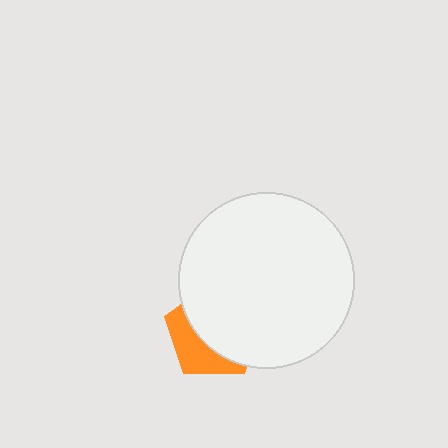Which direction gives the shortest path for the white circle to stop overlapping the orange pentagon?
Moving toward the upper-right gives the shortest separation.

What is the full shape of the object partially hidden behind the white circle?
The partially hidden object is an orange pentagon.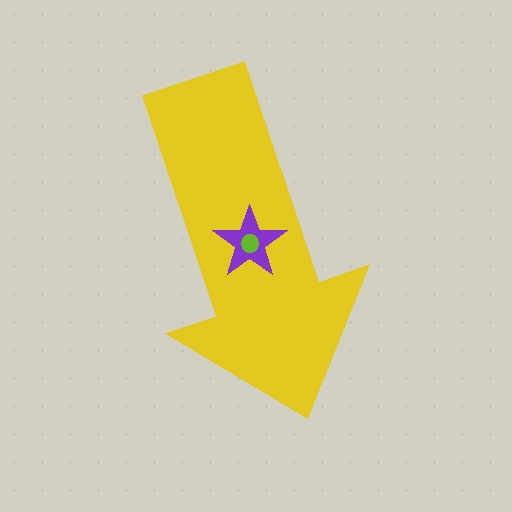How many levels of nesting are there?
3.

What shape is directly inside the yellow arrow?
The purple star.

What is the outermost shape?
The yellow arrow.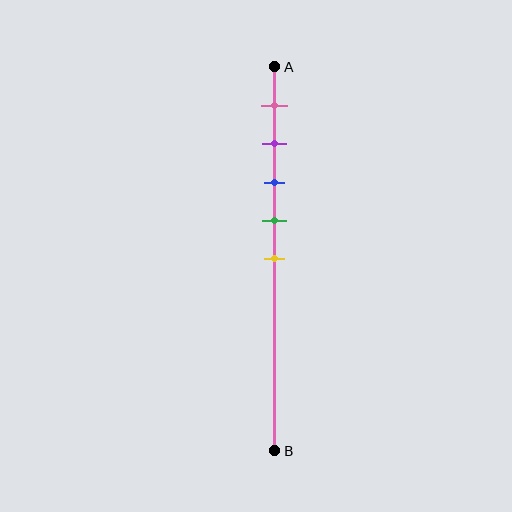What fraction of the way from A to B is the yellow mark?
The yellow mark is approximately 50% (0.5) of the way from A to B.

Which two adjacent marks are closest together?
The purple and blue marks are the closest adjacent pair.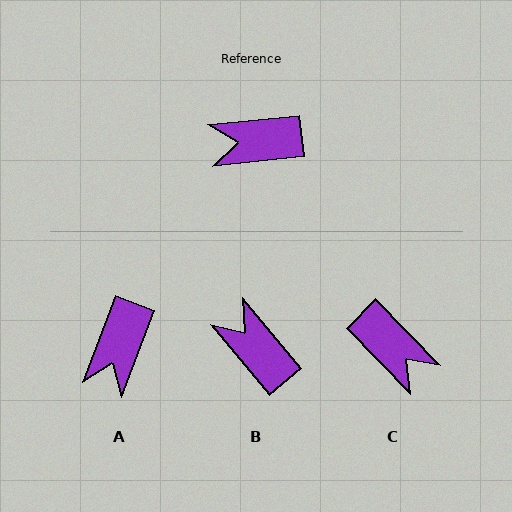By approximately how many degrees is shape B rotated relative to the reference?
Approximately 56 degrees clockwise.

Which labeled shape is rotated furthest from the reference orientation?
C, about 128 degrees away.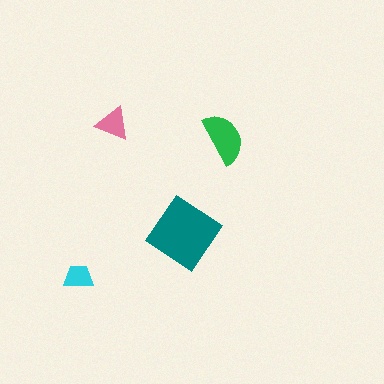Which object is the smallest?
The cyan trapezoid.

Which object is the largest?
The teal diamond.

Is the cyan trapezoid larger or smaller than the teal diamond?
Smaller.